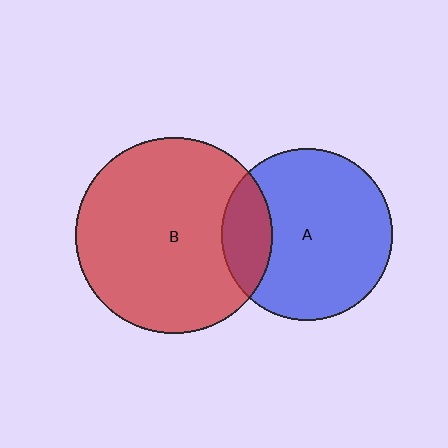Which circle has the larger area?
Circle B (red).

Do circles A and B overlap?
Yes.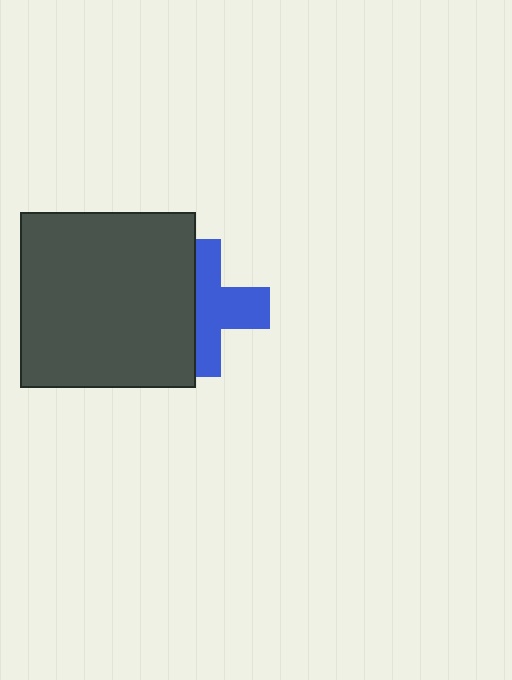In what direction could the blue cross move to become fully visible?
The blue cross could move right. That would shift it out from behind the dark gray square entirely.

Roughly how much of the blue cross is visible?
About half of it is visible (roughly 57%).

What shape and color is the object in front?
The object in front is a dark gray square.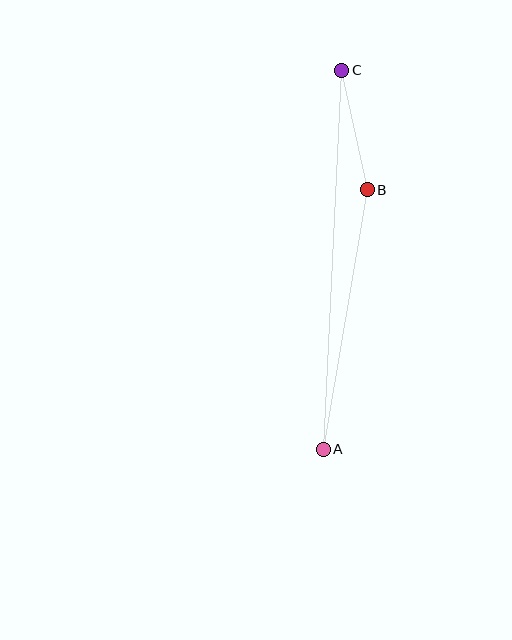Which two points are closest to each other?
Points B and C are closest to each other.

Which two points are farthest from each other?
Points A and C are farthest from each other.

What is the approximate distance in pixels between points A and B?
The distance between A and B is approximately 263 pixels.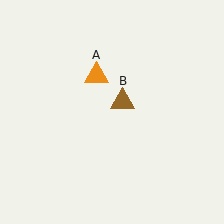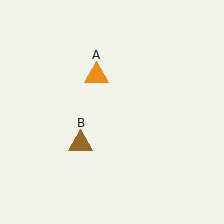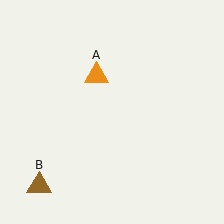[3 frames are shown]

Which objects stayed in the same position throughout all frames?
Orange triangle (object A) remained stationary.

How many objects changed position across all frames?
1 object changed position: brown triangle (object B).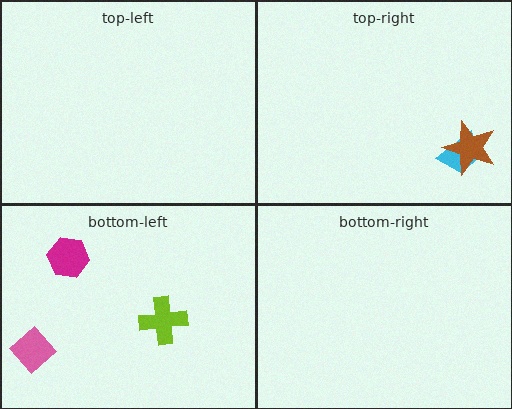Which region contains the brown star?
The top-right region.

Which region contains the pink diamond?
The bottom-left region.